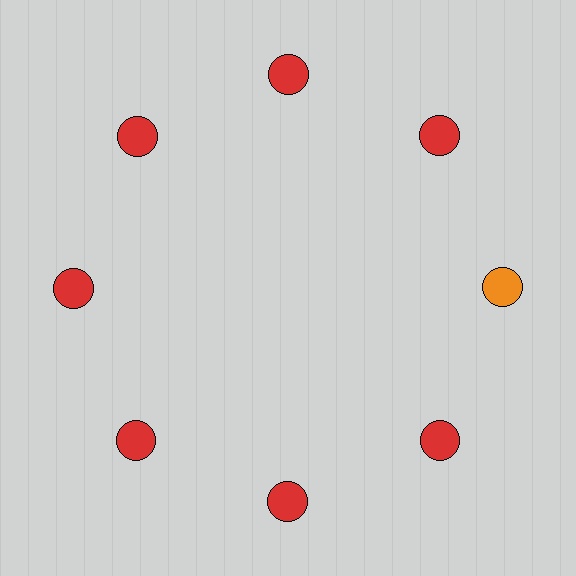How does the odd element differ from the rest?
It has a different color: orange instead of red.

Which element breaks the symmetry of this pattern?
The orange circle at roughly the 3 o'clock position breaks the symmetry. All other shapes are red circles.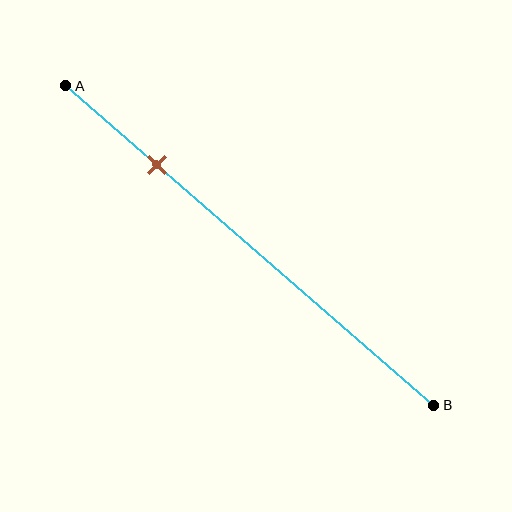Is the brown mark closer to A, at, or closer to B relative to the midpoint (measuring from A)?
The brown mark is closer to point A than the midpoint of segment AB.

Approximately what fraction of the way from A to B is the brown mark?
The brown mark is approximately 25% of the way from A to B.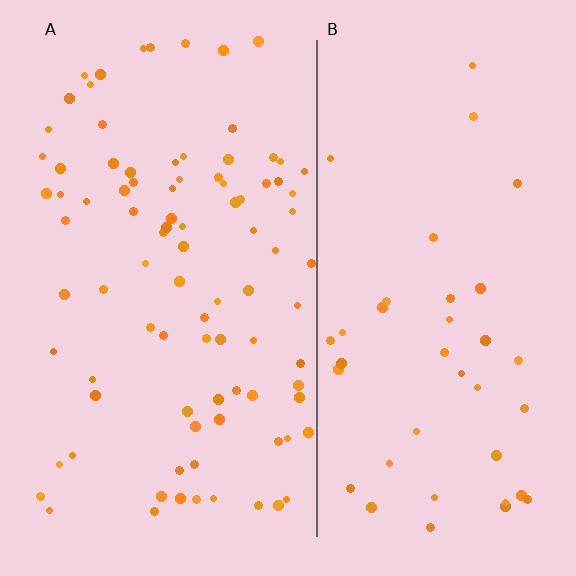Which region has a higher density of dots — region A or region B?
A (the left).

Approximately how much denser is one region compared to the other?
Approximately 2.3× — region A over region B.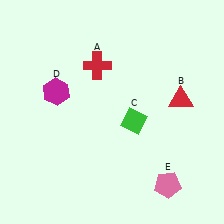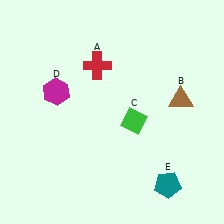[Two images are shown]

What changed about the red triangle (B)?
In Image 1, B is red. In Image 2, it changed to brown.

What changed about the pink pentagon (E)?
In Image 1, E is pink. In Image 2, it changed to teal.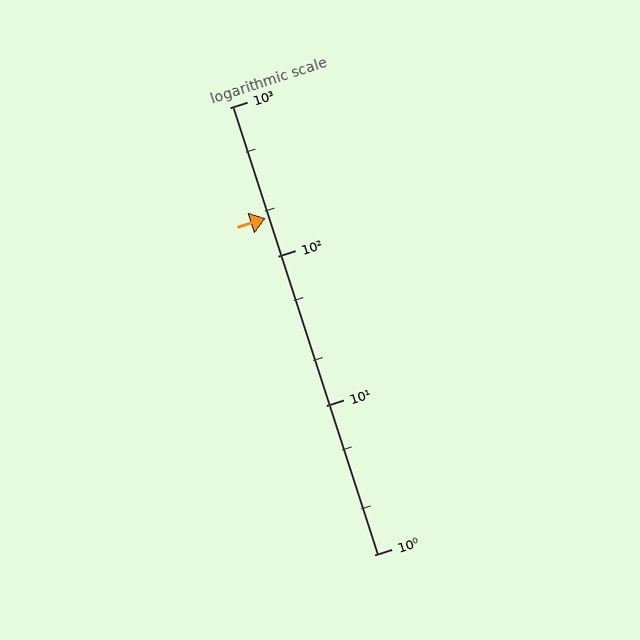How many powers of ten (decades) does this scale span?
The scale spans 3 decades, from 1 to 1000.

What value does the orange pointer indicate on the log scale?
The pointer indicates approximately 180.